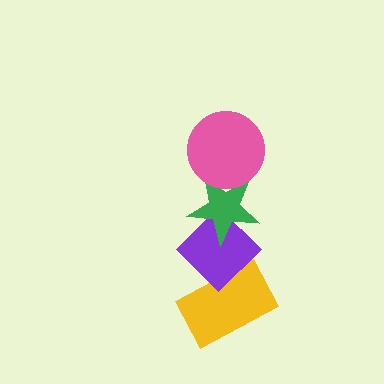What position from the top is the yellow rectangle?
The yellow rectangle is 4th from the top.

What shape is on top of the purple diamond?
The green star is on top of the purple diamond.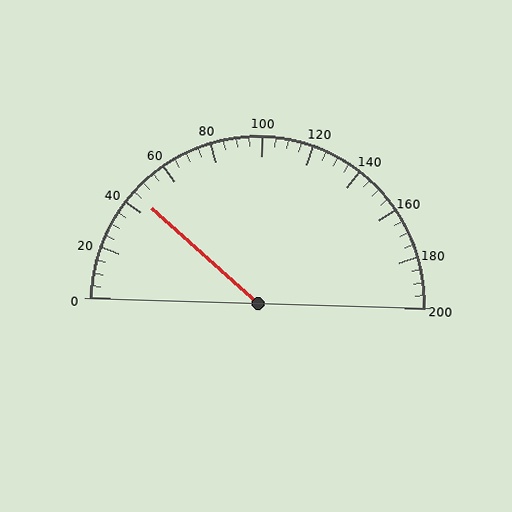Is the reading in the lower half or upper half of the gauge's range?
The reading is in the lower half of the range (0 to 200).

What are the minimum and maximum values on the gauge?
The gauge ranges from 0 to 200.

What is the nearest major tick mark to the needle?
The nearest major tick mark is 40.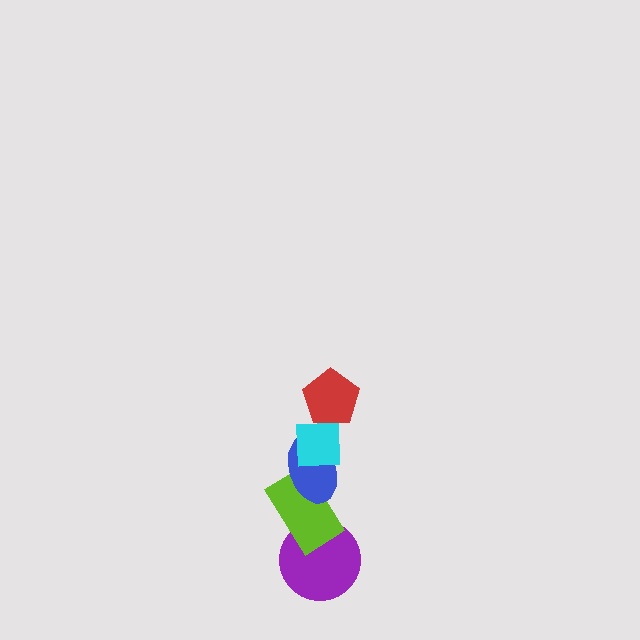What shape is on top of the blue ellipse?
The cyan square is on top of the blue ellipse.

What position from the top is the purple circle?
The purple circle is 5th from the top.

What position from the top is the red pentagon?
The red pentagon is 1st from the top.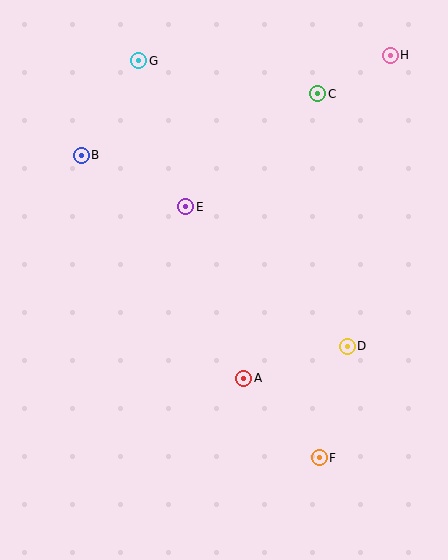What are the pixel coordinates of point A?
Point A is at (244, 378).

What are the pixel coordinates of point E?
Point E is at (186, 207).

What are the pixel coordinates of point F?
Point F is at (319, 458).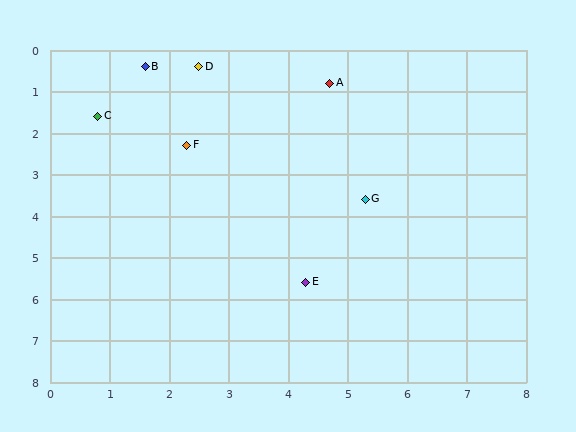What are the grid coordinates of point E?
Point E is at approximately (4.3, 5.6).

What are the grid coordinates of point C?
Point C is at approximately (0.8, 1.6).